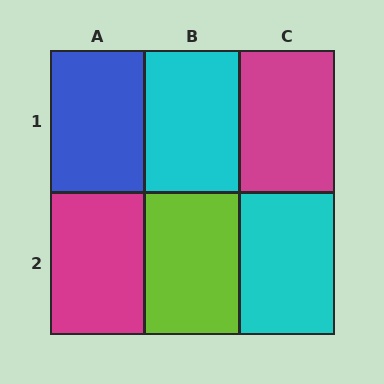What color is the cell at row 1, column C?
Magenta.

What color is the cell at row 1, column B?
Cyan.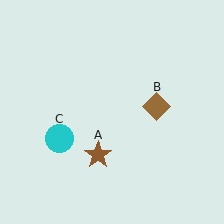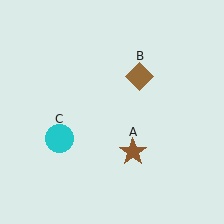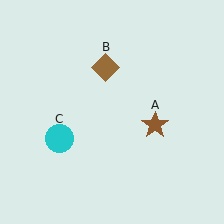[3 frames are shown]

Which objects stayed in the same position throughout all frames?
Cyan circle (object C) remained stationary.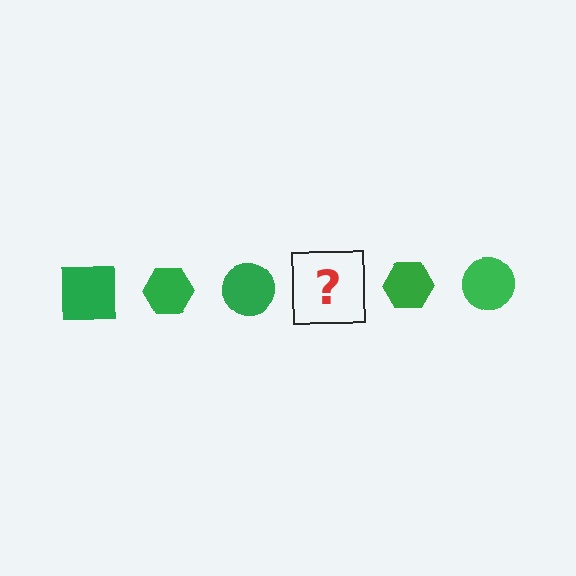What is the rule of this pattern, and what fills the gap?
The rule is that the pattern cycles through square, hexagon, circle shapes in green. The gap should be filled with a green square.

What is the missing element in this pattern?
The missing element is a green square.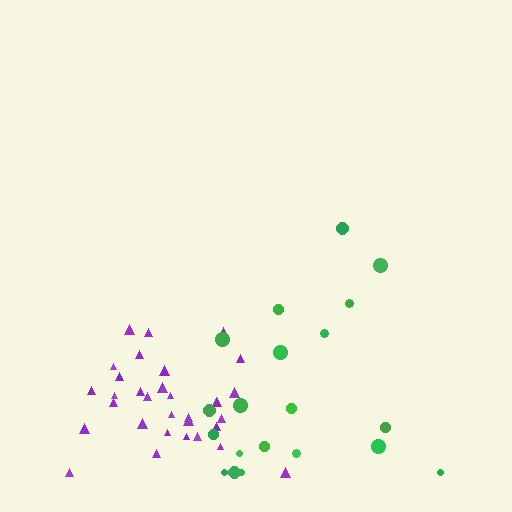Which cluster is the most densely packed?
Purple.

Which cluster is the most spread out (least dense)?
Green.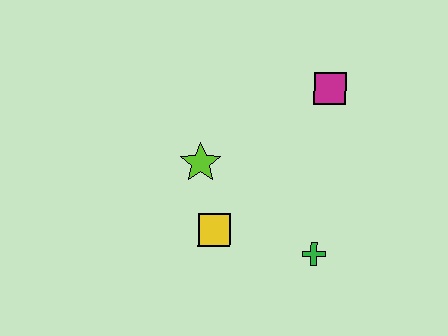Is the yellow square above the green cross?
Yes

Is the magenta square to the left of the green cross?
No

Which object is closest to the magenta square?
The lime star is closest to the magenta square.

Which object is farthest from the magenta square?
The yellow square is farthest from the magenta square.